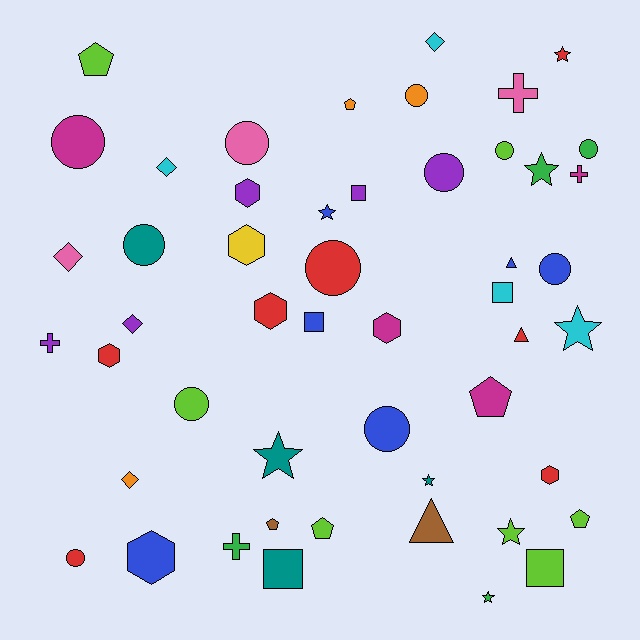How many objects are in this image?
There are 50 objects.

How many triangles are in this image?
There are 3 triangles.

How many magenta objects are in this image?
There are 4 magenta objects.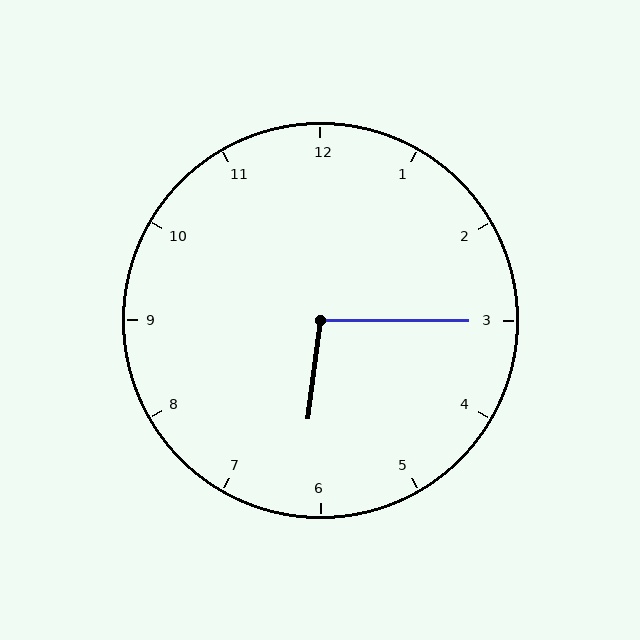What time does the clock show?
6:15.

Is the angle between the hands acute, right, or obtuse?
It is obtuse.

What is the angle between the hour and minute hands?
Approximately 98 degrees.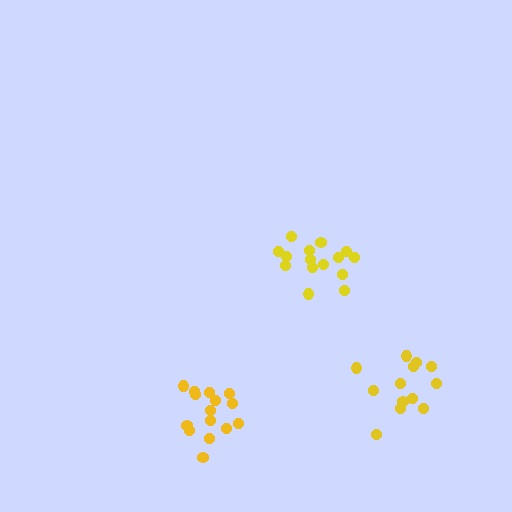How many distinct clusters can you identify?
There are 3 distinct clusters.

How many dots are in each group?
Group 1: 15 dots, Group 2: 13 dots, Group 3: 15 dots (43 total).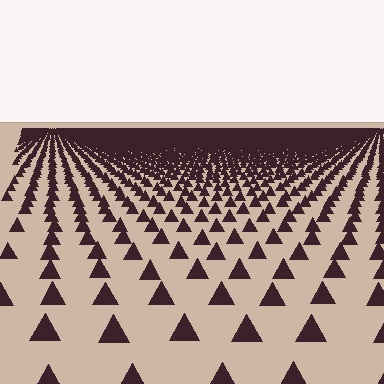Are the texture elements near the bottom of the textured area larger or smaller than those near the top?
Larger. Near the bottom, elements are closer to the viewer and appear at a bigger on-screen size.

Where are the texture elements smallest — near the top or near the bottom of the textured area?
Near the top.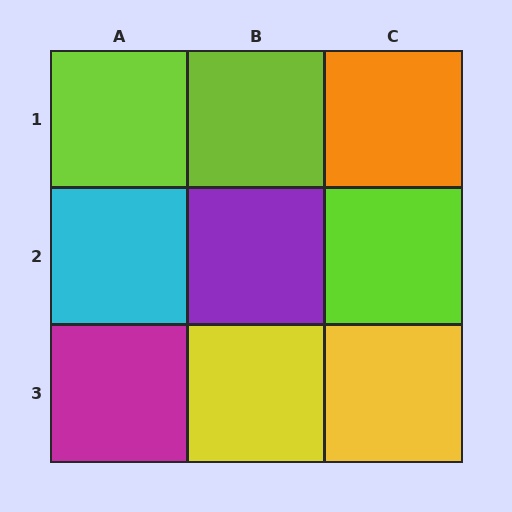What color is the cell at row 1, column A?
Lime.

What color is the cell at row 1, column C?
Orange.